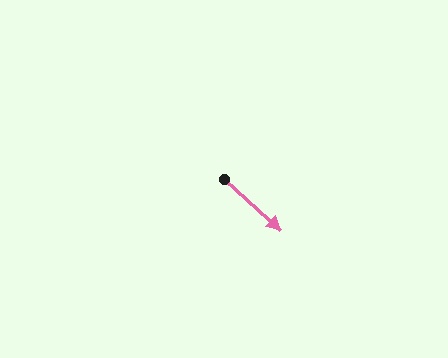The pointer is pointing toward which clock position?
Roughly 4 o'clock.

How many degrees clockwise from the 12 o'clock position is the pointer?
Approximately 132 degrees.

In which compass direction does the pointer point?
Southeast.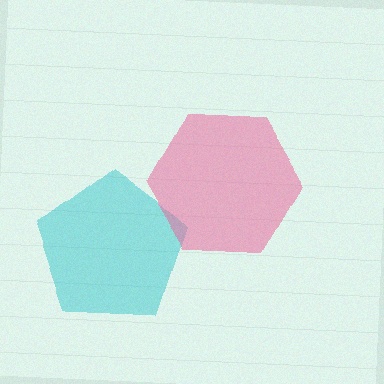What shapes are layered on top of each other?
The layered shapes are: a cyan pentagon, a pink hexagon.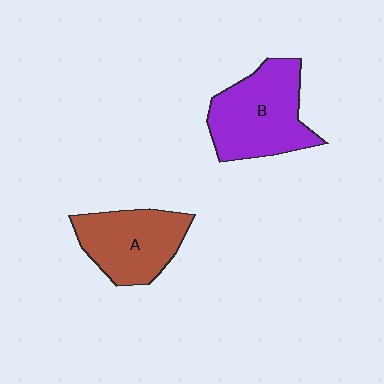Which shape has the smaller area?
Shape A (brown).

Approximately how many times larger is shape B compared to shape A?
Approximately 1.2 times.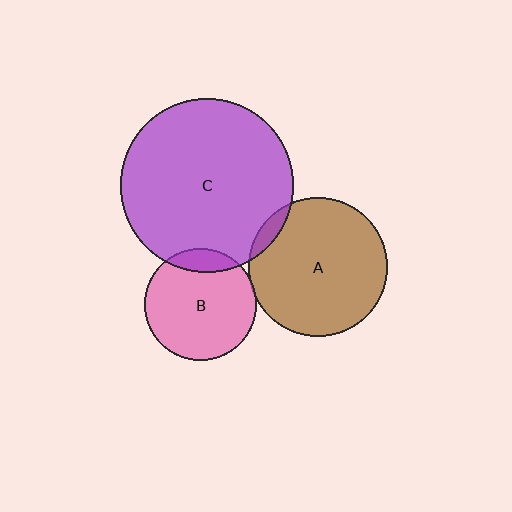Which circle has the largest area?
Circle C (purple).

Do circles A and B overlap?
Yes.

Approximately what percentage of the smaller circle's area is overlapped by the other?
Approximately 5%.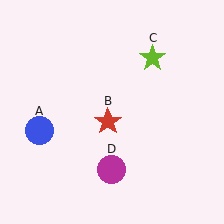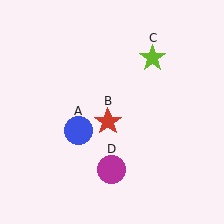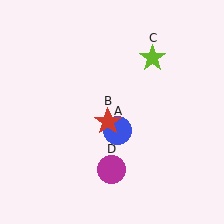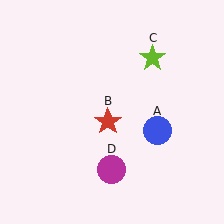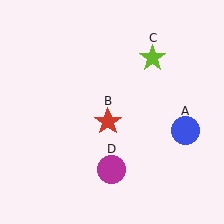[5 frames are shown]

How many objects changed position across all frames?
1 object changed position: blue circle (object A).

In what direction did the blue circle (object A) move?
The blue circle (object A) moved right.